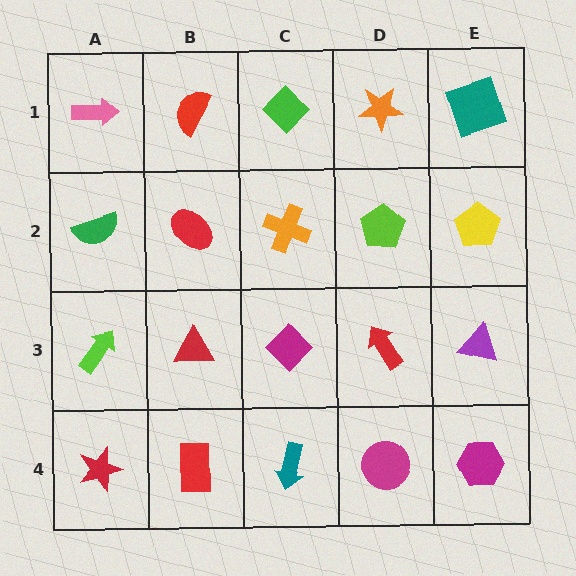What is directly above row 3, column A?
A green semicircle.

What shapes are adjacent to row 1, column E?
A yellow pentagon (row 2, column E), an orange star (row 1, column D).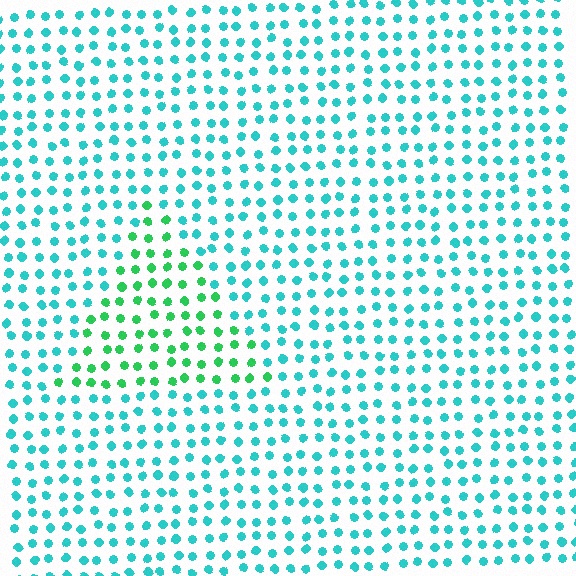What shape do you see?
I see a triangle.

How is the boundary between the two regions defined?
The boundary is defined purely by a slight shift in hue (about 41 degrees). Spacing, size, and orientation are identical on both sides.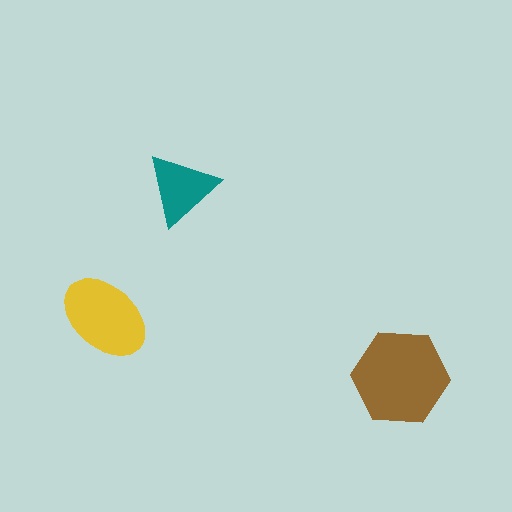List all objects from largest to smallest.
The brown hexagon, the yellow ellipse, the teal triangle.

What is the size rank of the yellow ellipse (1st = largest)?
2nd.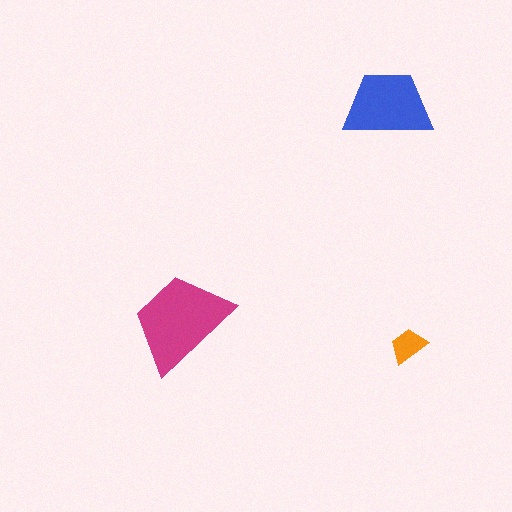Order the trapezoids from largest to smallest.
the magenta one, the blue one, the orange one.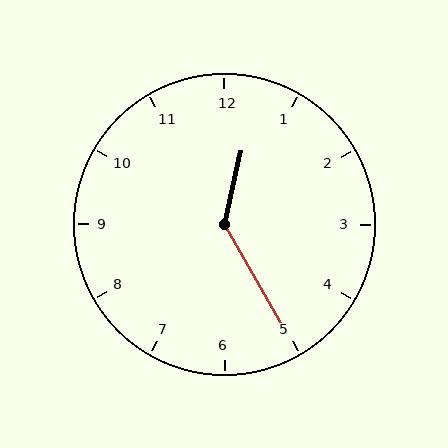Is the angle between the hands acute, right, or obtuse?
It is obtuse.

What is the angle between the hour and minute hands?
Approximately 138 degrees.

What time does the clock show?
12:25.